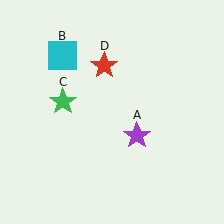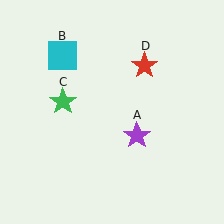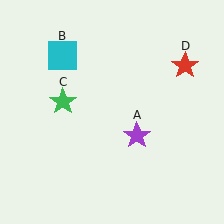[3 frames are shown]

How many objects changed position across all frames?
1 object changed position: red star (object D).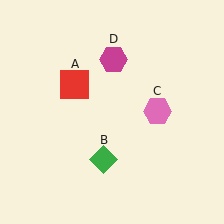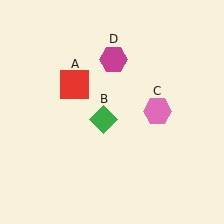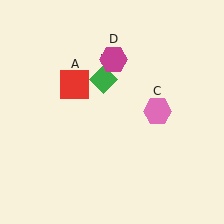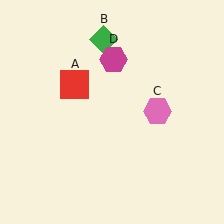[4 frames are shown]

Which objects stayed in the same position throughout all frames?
Red square (object A) and pink hexagon (object C) and magenta hexagon (object D) remained stationary.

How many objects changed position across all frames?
1 object changed position: green diamond (object B).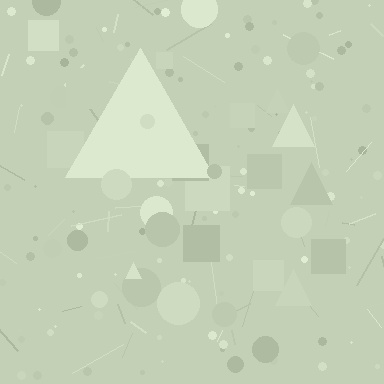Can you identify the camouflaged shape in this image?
The camouflaged shape is a triangle.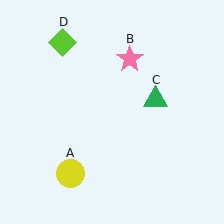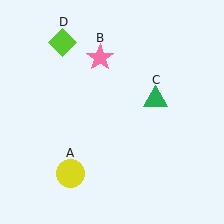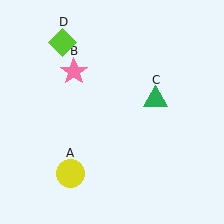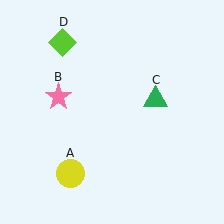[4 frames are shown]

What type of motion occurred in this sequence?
The pink star (object B) rotated counterclockwise around the center of the scene.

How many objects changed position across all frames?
1 object changed position: pink star (object B).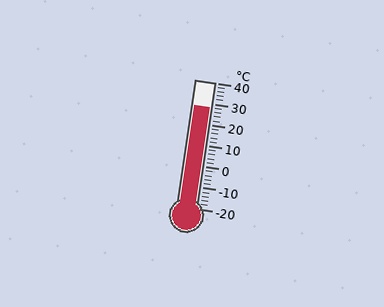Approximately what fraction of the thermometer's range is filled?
The thermometer is filled to approximately 80% of its range.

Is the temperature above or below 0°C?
The temperature is above 0°C.